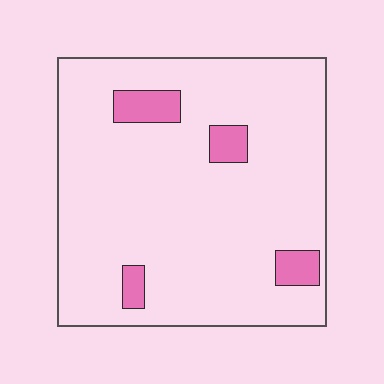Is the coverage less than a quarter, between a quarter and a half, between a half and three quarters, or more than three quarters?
Less than a quarter.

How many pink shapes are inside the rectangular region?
4.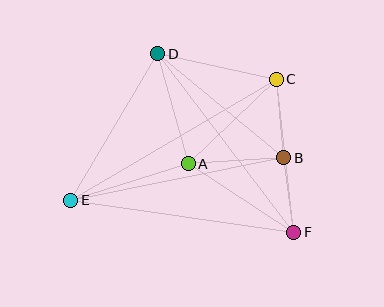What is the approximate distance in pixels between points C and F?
The distance between C and F is approximately 154 pixels.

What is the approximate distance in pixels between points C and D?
The distance between C and D is approximately 121 pixels.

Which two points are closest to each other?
Points B and F are closest to each other.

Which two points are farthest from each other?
Points C and E are farthest from each other.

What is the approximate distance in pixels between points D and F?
The distance between D and F is approximately 224 pixels.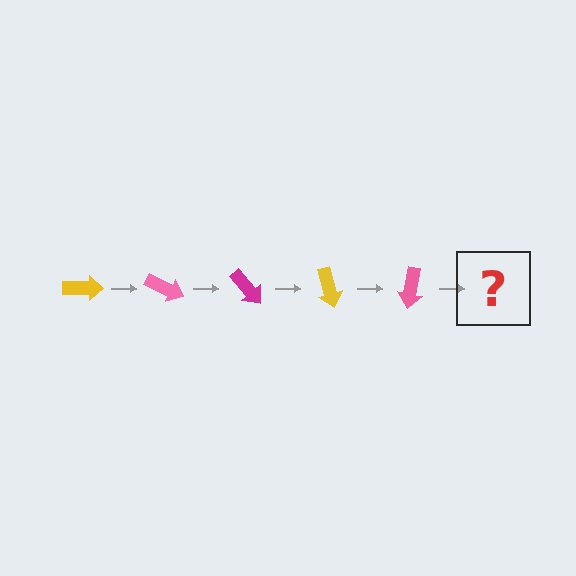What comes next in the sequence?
The next element should be a magenta arrow, rotated 125 degrees from the start.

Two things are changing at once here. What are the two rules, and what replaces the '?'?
The two rules are that it rotates 25 degrees each step and the color cycles through yellow, pink, and magenta. The '?' should be a magenta arrow, rotated 125 degrees from the start.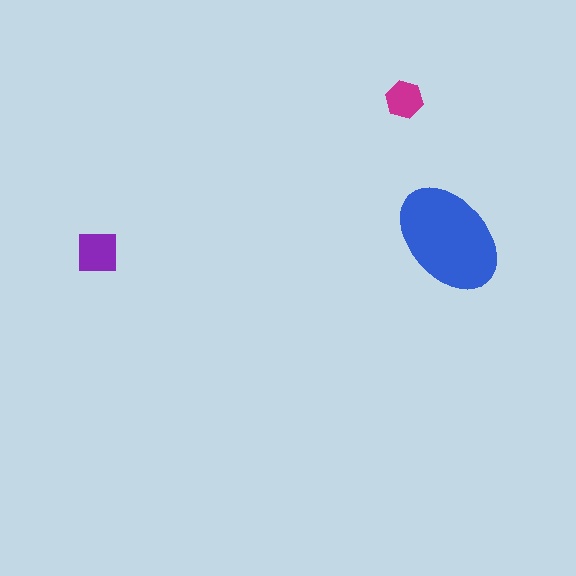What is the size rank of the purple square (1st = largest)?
2nd.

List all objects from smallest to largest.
The magenta hexagon, the purple square, the blue ellipse.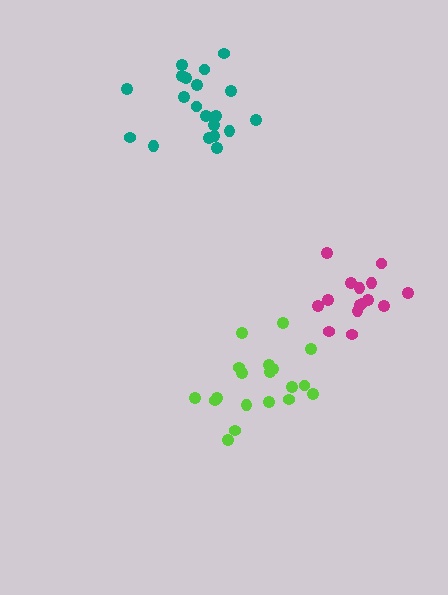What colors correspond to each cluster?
The clusters are colored: magenta, lime, teal.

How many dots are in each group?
Group 1: 15 dots, Group 2: 19 dots, Group 3: 20 dots (54 total).